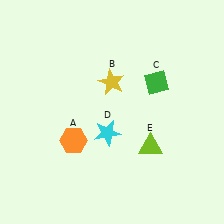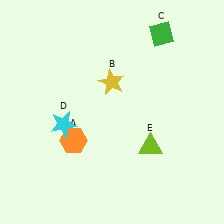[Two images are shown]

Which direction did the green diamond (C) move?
The green diamond (C) moved up.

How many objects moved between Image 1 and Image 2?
2 objects moved between the two images.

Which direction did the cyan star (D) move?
The cyan star (D) moved left.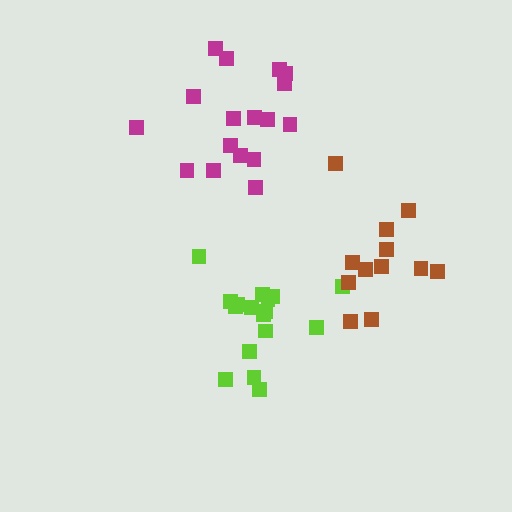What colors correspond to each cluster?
The clusters are colored: lime, brown, magenta.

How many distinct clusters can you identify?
There are 3 distinct clusters.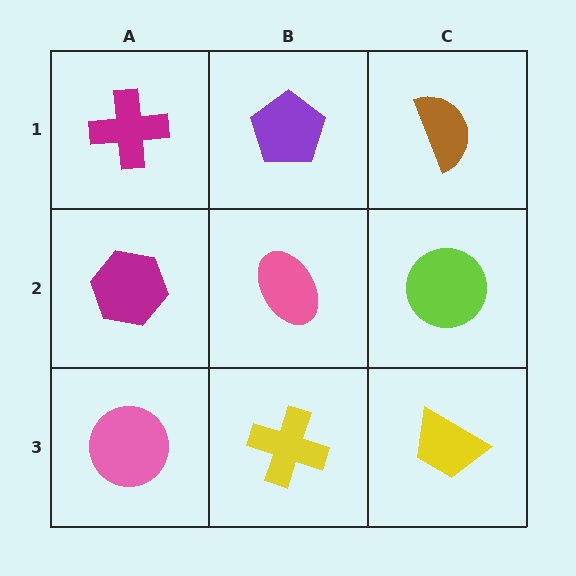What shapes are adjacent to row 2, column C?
A brown semicircle (row 1, column C), a yellow trapezoid (row 3, column C), a pink ellipse (row 2, column B).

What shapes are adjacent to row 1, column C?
A lime circle (row 2, column C), a purple pentagon (row 1, column B).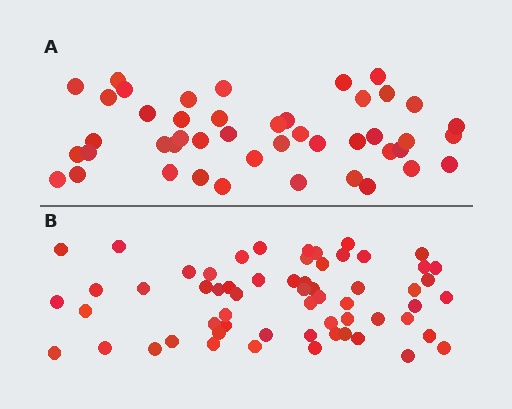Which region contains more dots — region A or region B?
Region B (the bottom region) has more dots.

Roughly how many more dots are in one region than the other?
Region B has approximately 15 more dots than region A.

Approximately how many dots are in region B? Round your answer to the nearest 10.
About 60 dots.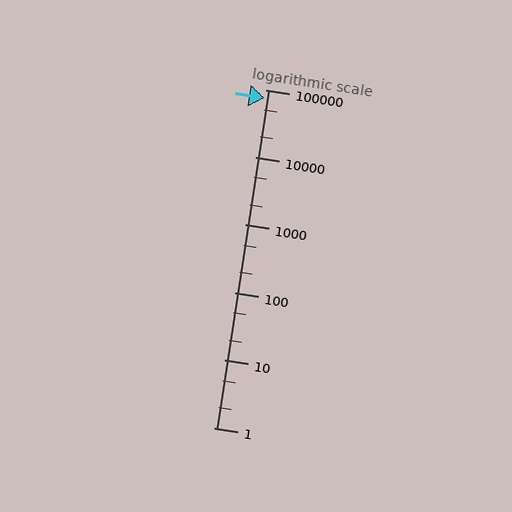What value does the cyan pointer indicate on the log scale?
The pointer indicates approximately 76000.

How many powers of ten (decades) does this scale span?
The scale spans 5 decades, from 1 to 100000.